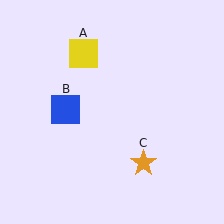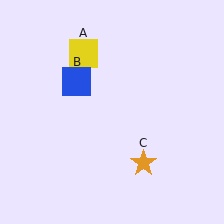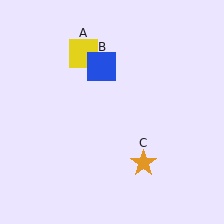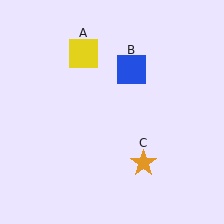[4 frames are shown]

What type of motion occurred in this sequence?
The blue square (object B) rotated clockwise around the center of the scene.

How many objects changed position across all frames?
1 object changed position: blue square (object B).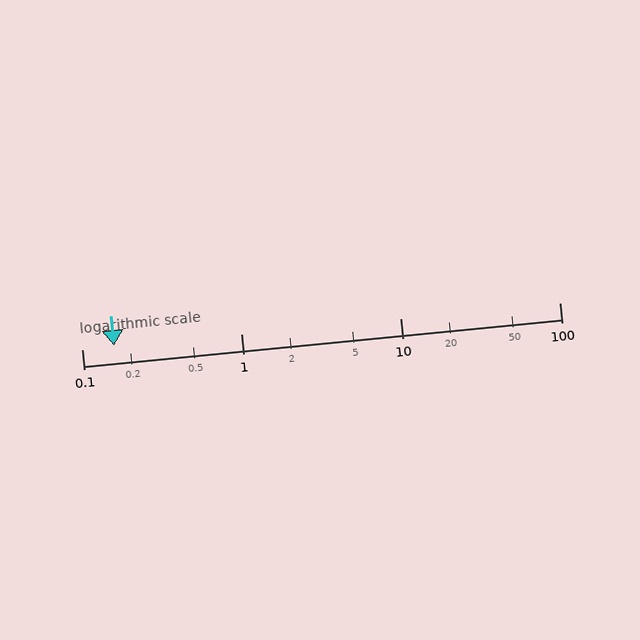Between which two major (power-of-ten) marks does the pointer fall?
The pointer is between 0.1 and 1.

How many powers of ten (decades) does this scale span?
The scale spans 3 decades, from 0.1 to 100.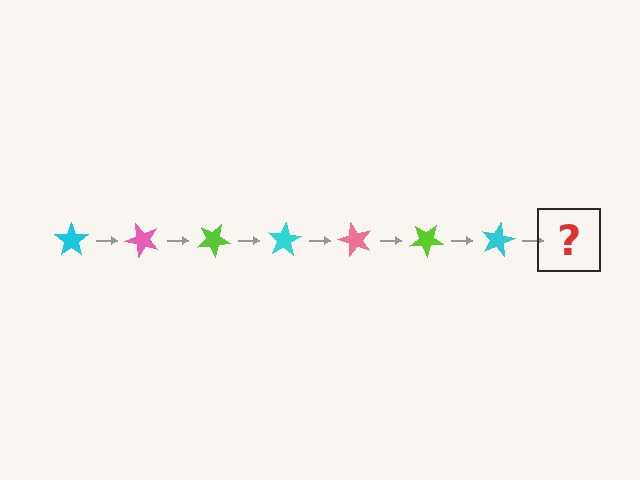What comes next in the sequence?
The next element should be a pink star, rotated 350 degrees from the start.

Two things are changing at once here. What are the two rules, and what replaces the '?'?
The two rules are that it rotates 50 degrees each step and the color cycles through cyan, pink, and lime. The '?' should be a pink star, rotated 350 degrees from the start.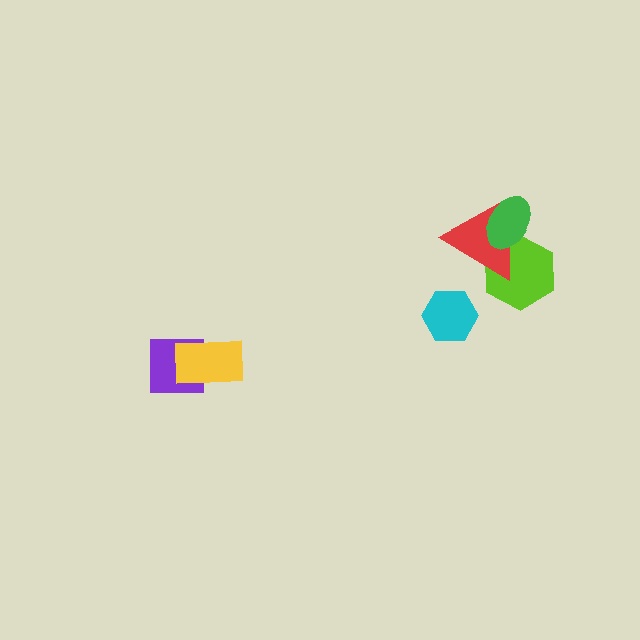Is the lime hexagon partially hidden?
Yes, it is partially covered by another shape.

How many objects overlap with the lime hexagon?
2 objects overlap with the lime hexagon.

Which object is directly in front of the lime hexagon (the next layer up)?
The red triangle is directly in front of the lime hexagon.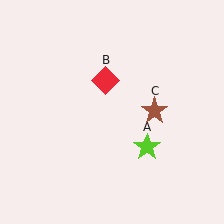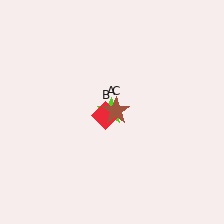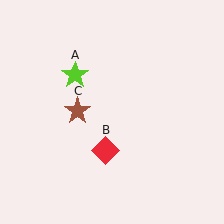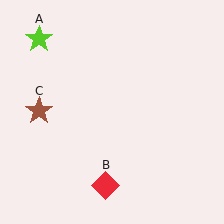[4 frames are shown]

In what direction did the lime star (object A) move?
The lime star (object A) moved up and to the left.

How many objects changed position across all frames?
3 objects changed position: lime star (object A), red diamond (object B), brown star (object C).